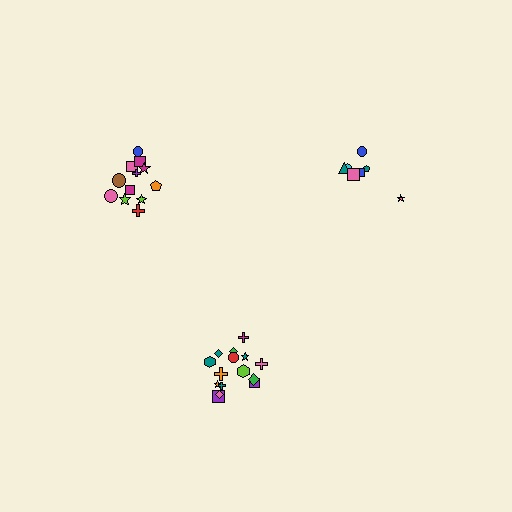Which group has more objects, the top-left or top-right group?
The top-left group.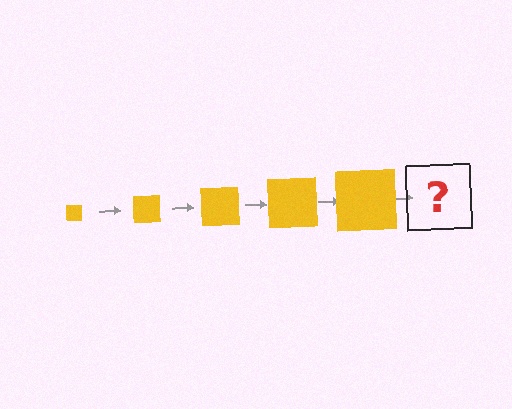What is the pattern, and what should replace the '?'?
The pattern is that the square gets progressively larger each step. The '?' should be a yellow square, larger than the previous one.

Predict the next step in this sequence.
The next step is a yellow square, larger than the previous one.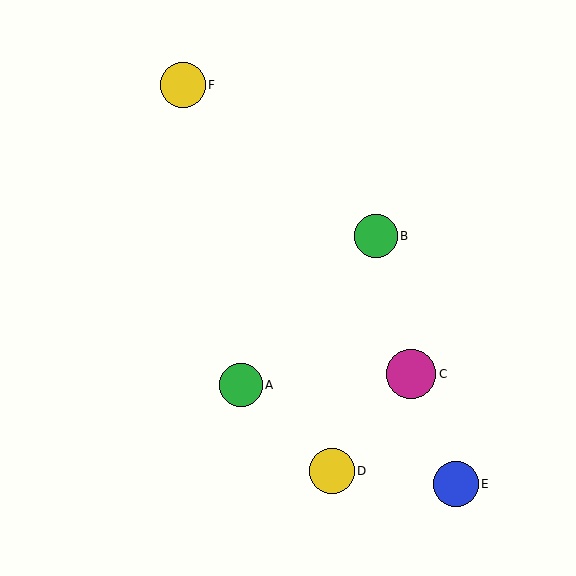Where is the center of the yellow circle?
The center of the yellow circle is at (332, 471).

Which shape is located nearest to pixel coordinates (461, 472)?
The blue circle (labeled E) at (456, 484) is nearest to that location.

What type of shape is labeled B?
Shape B is a green circle.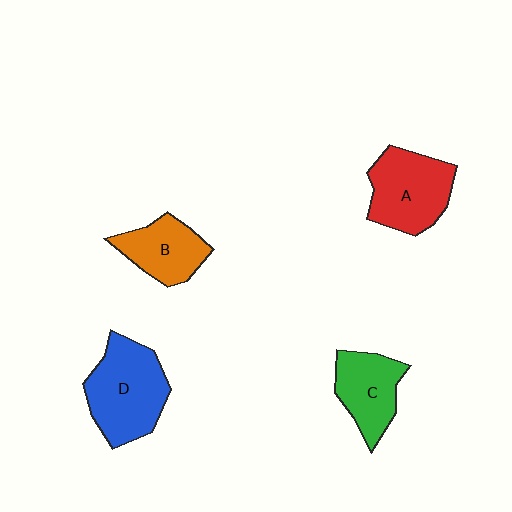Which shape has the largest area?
Shape D (blue).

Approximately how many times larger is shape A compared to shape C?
Approximately 1.3 times.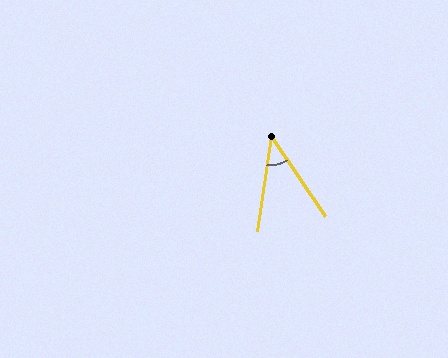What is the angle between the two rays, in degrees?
Approximately 43 degrees.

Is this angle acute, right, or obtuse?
It is acute.